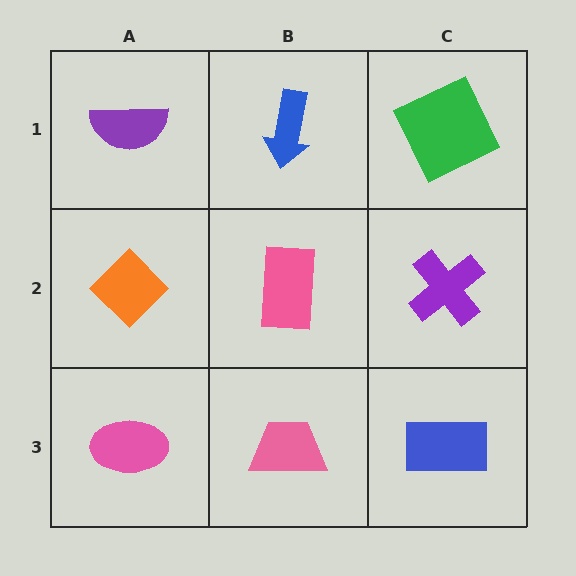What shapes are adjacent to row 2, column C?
A green square (row 1, column C), a blue rectangle (row 3, column C), a pink rectangle (row 2, column B).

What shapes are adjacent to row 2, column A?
A purple semicircle (row 1, column A), a pink ellipse (row 3, column A), a pink rectangle (row 2, column B).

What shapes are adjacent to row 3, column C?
A purple cross (row 2, column C), a pink trapezoid (row 3, column B).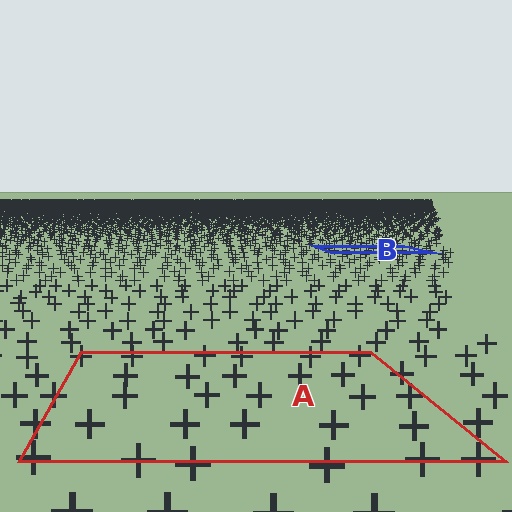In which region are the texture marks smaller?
The texture marks are smaller in region B, because it is farther away.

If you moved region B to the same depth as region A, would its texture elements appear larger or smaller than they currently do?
They would appear larger. At a closer depth, the same texture elements are projected at a bigger on-screen size.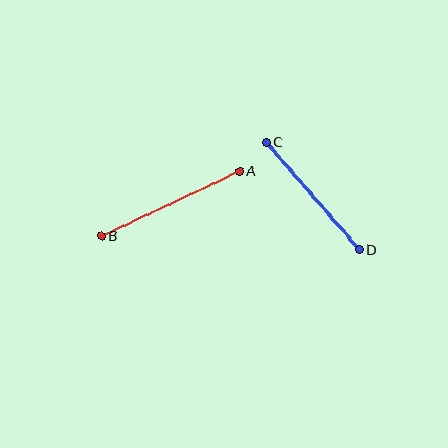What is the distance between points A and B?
The distance is approximately 153 pixels.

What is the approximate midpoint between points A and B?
The midpoint is at approximately (170, 203) pixels.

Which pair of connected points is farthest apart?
Points A and B are farthest apart.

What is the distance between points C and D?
The distance is approximately 142 pixels.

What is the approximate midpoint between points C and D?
The midpoint is at approximately (312, 196) pixels.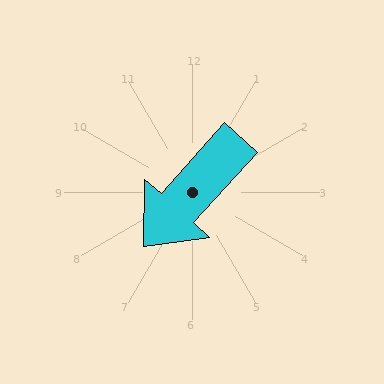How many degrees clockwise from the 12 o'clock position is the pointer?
Approximately 222 degrees.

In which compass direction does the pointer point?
Southwest.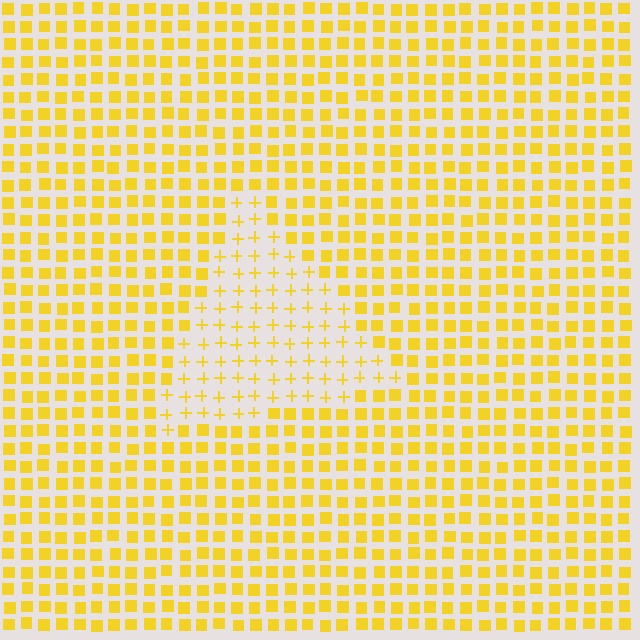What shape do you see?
I see a triangle.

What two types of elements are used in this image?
The image uses plus signs inside the triangle region and squares outside it.